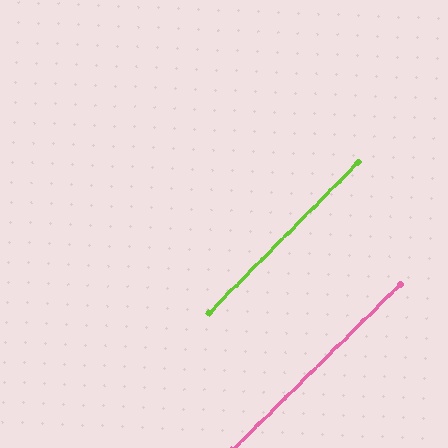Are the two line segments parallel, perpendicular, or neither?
Parallel — their directions differ by only 0.5°.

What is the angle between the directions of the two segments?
Approximately 0 degrees.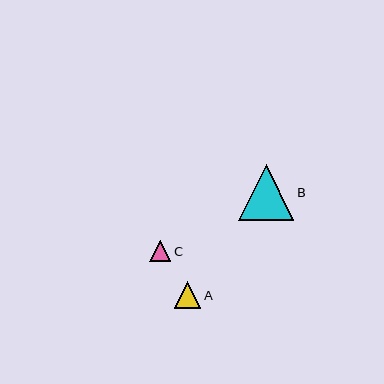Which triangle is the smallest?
Triangle C is the smallest with a size of approximately 21 pixels.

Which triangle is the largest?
Triangle B is the largest with a size of approximately 56 pixels.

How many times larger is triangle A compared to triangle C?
Triangle A is approximately 1.2 times the size of triangle C.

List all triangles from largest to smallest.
From largest to smallest: B, A, C.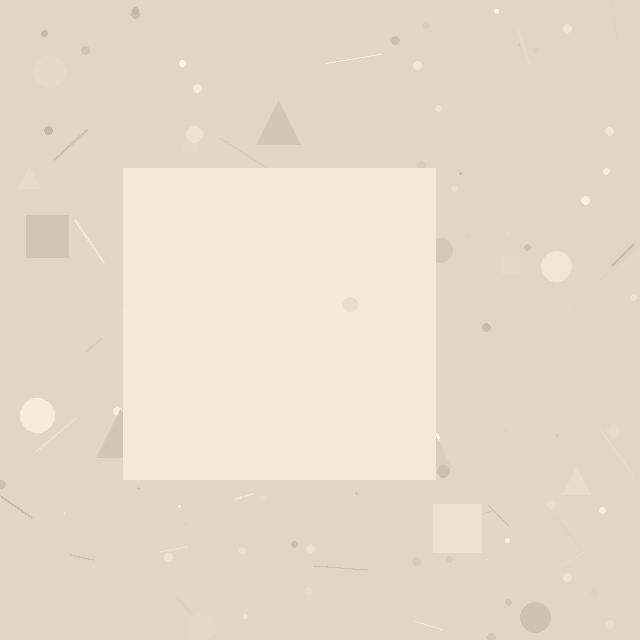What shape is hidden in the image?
A square is hidden in the image.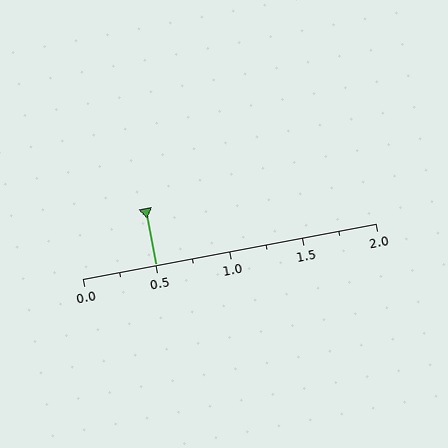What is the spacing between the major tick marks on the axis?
The major ticks are spaced 0.5 apart.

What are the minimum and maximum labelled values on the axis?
The axis runs from 0.0 to 2.0.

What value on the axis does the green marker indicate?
The marker indicates approximately 0.5.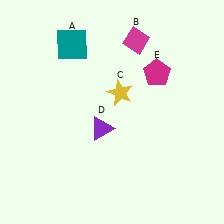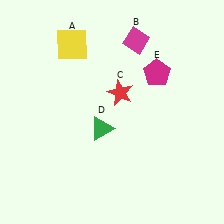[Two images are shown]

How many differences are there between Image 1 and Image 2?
There are 3 differences between the two images.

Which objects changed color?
A changed from teal to yellow. C changed from yellow to red. D changed from purple to green.